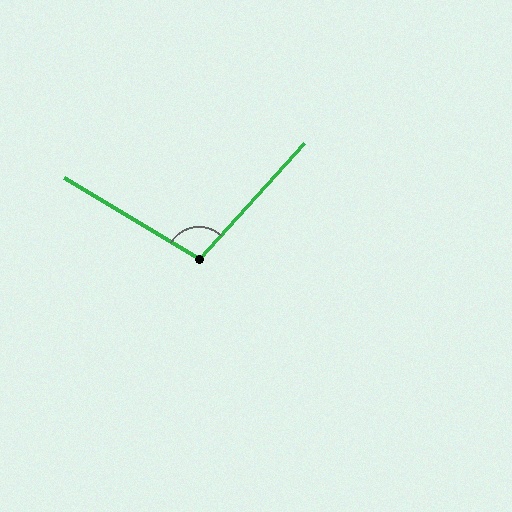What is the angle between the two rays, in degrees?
Approximately 101 degrees.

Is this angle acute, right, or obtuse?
It is obtuse.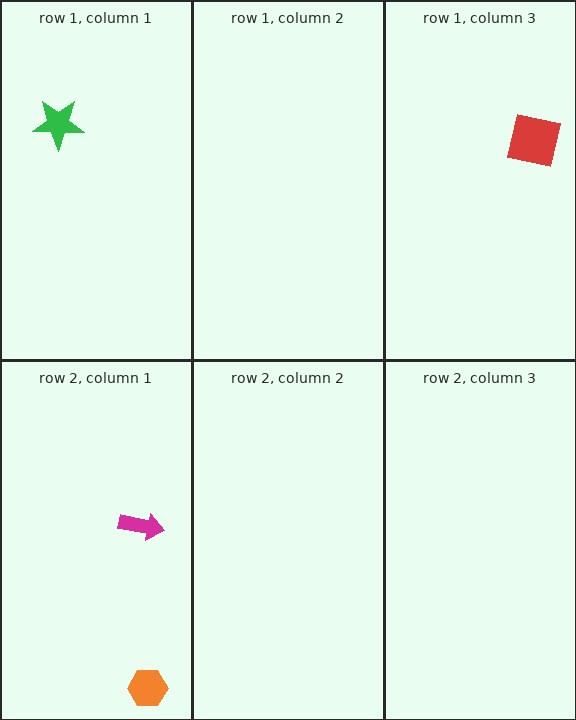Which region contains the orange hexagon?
The row 2, column 1 region.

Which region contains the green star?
The row 1, column 1 region.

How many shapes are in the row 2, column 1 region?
2.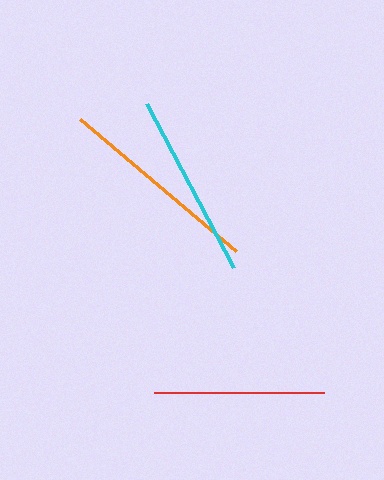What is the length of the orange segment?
The orange segment is approximately 205 pixels long.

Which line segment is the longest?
The orange line is the longest at approximately 205 pixels.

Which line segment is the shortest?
The red line is the shortest at approximately 170 pixels.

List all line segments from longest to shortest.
From longest to shortest: orange, cyan, red.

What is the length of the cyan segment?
The cyan segment is approximately 186 pixels long.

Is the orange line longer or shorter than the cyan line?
The orange line is longer than the cyan line.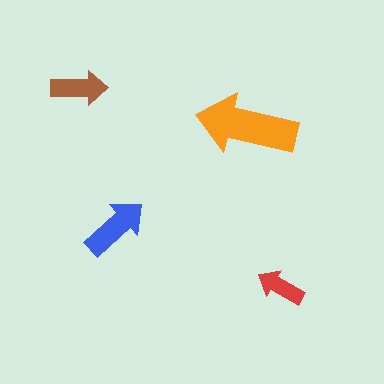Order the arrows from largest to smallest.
the orange one, the blue one, the brown one, the red one.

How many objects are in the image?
There are 4 objects in the image.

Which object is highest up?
The brown arrow is topmost.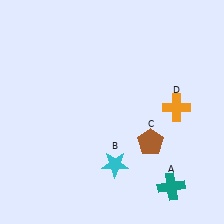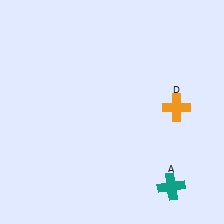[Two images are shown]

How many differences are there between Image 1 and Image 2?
There are 2 differences between the two images.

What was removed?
The cyan star (B), the brown pentagon (C) were removed in Image 2.